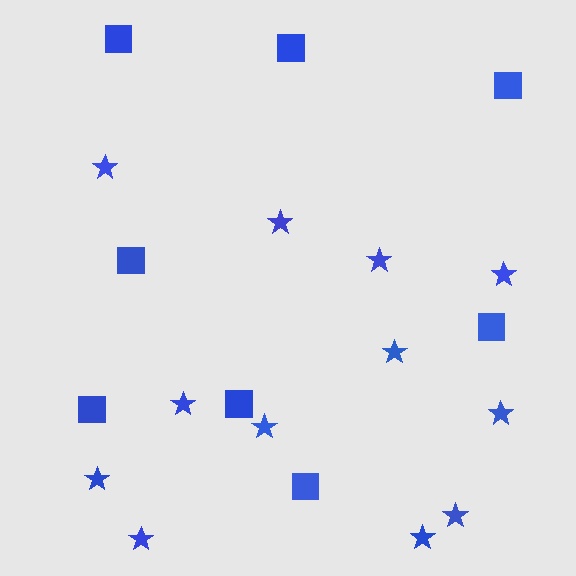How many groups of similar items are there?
There are 2 groups: one group of stars (12) and one group of squares (8).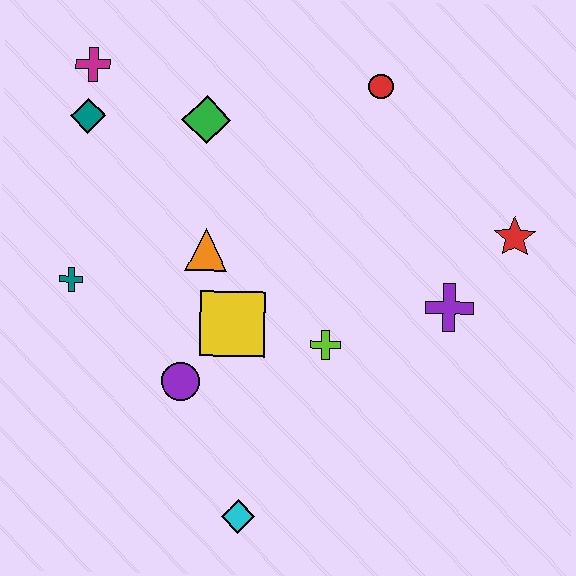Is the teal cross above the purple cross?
Yes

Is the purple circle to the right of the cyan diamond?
No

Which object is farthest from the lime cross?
The magenta cross is farthest from the lime cross.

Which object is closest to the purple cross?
The red star is closest to the purple cross.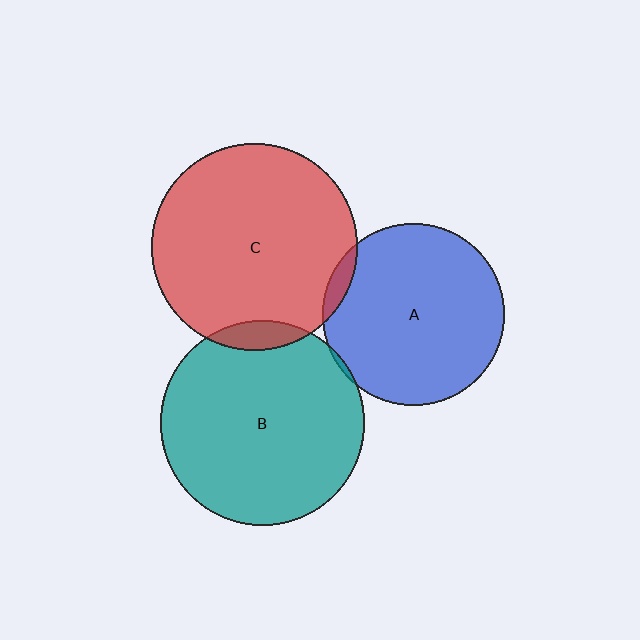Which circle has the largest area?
Circle C (red).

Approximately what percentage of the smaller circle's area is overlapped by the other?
Approximately 5%.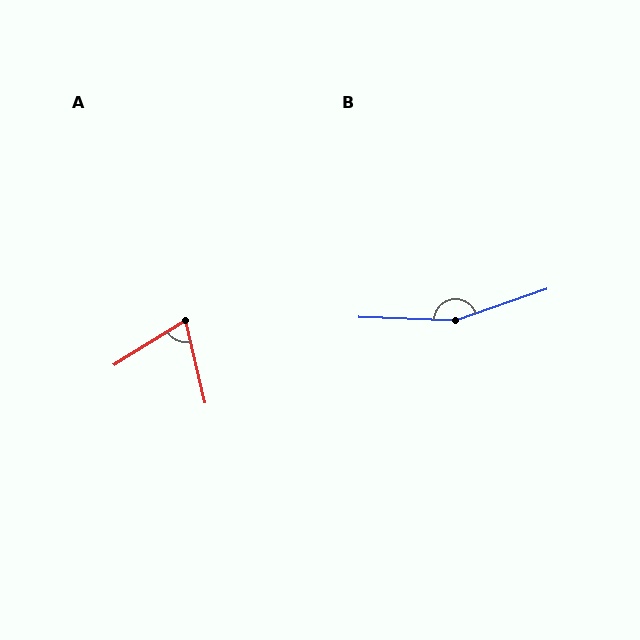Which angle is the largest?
B, at approximately 159 degrees.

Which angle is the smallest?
A, at approximately 72 degrees.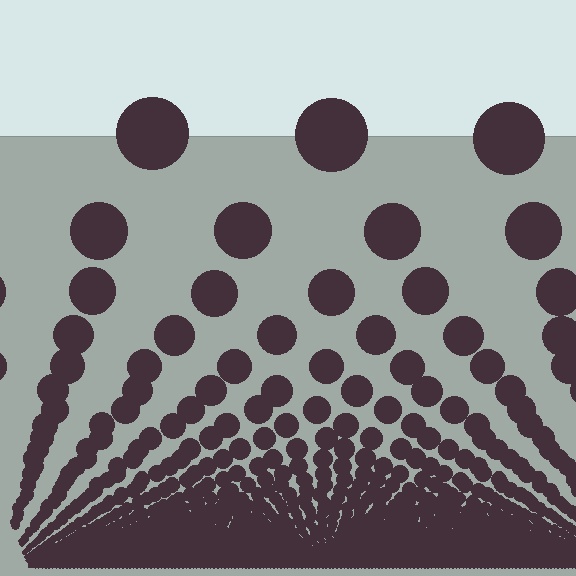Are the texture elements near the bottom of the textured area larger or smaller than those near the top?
Smaller. The gradient is inverted — elements near the bottom are smaller and denser.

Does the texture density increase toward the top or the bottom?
Density increases toward the bottom.